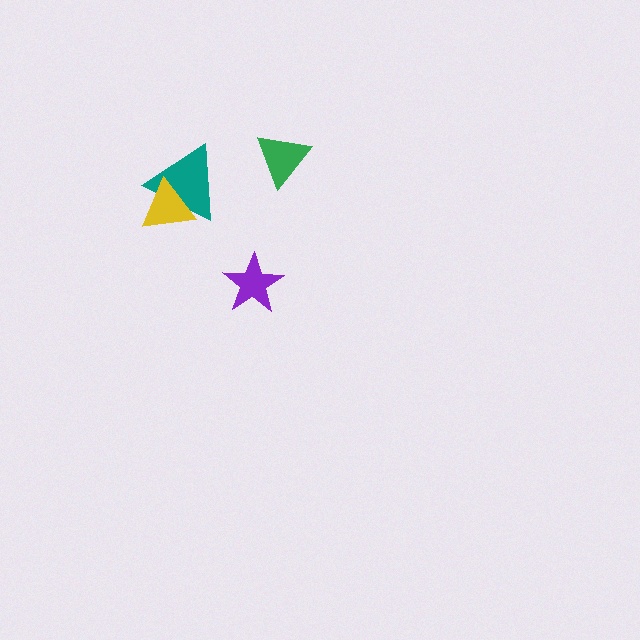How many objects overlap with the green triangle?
0 objects overlap with the green triangle.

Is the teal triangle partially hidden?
Yes, it is partially covered by another shape.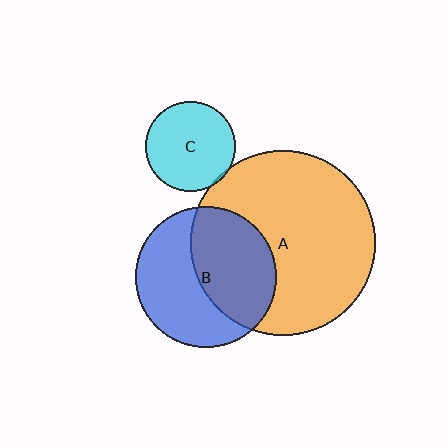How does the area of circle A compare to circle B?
Approximately 1.7 times.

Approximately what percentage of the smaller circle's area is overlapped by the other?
Approximately 5%.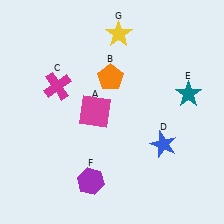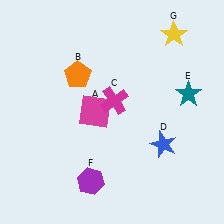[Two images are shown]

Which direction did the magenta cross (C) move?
The magenta cross (C) moved right.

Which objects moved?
The objects that moved are: the orange pentagon (B), the magenta cross (C), the yellow star (G).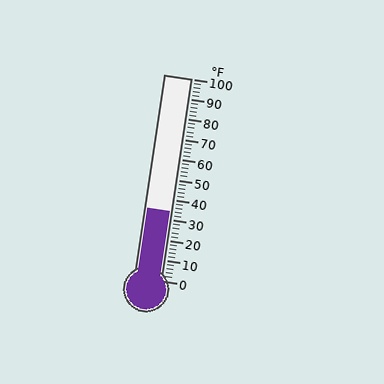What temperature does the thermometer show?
The thermometer shows approximately 34°F.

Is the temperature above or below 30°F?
The temperature is above 30°F.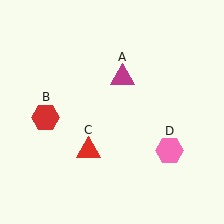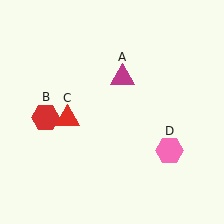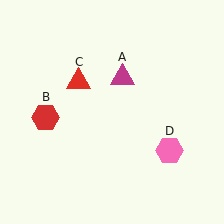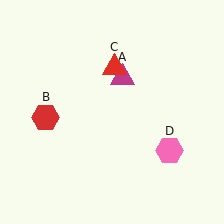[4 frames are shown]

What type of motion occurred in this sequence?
The red triangle (object C) rotated clockwise around the center of the scene.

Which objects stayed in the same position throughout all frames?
Magenta triangle (object A) and red hexagon (object B) and pink hexagon (object D) remained stationary.